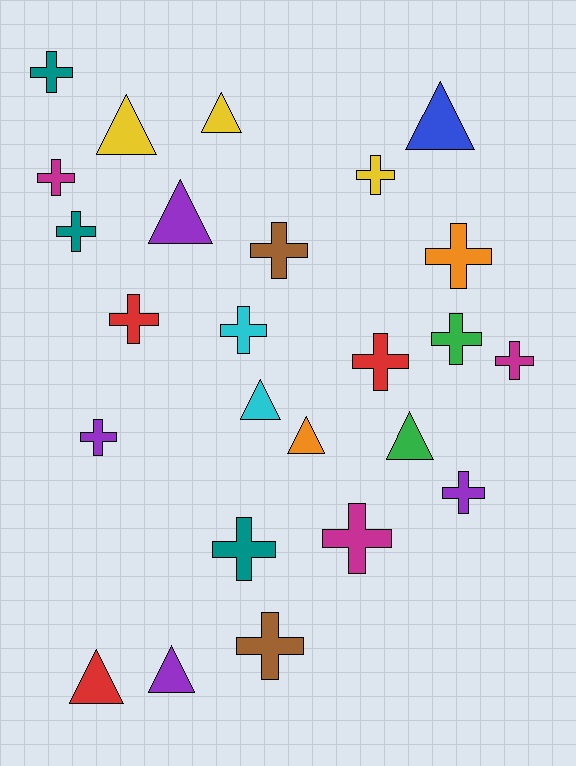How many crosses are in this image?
There are 16 crosses.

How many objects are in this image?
There are 25 objects.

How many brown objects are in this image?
There are 2 brown objects.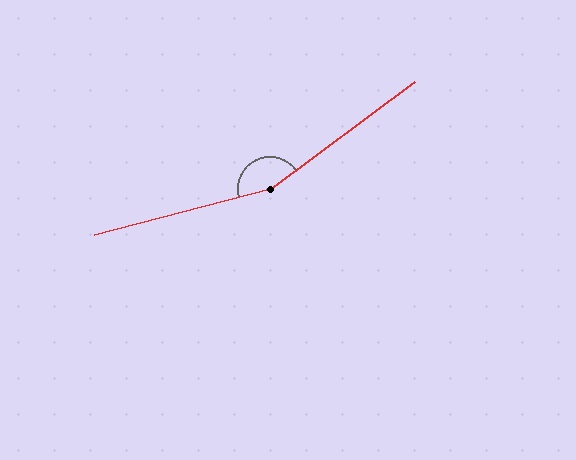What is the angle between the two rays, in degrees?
Approximately 158 degrees.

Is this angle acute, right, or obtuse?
It is obtuse.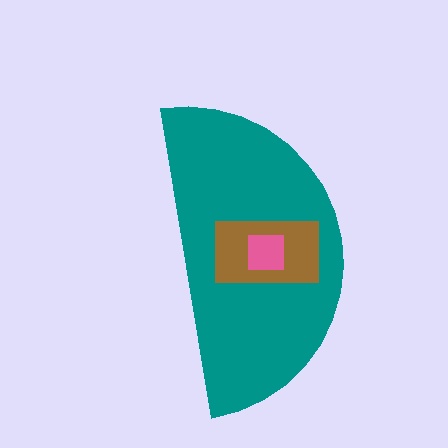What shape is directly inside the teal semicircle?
The brown rectangle.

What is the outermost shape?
The teal semicircle.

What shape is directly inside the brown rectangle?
The pink square.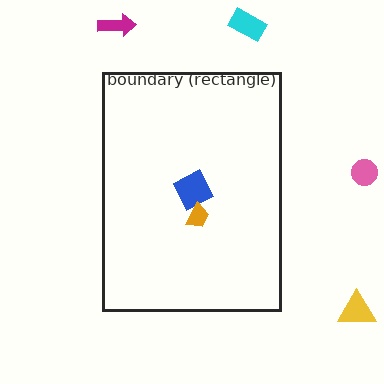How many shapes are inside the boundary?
2 inside, 4 outside.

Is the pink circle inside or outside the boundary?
Outside.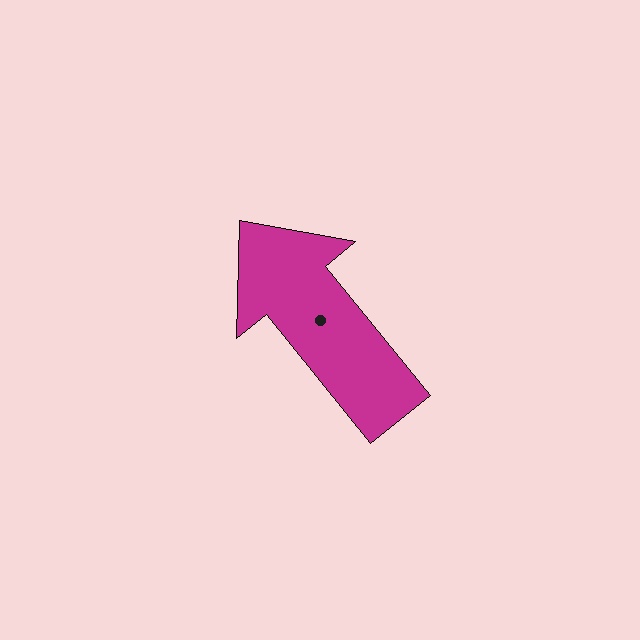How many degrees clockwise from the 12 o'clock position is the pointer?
Approximately 321 degrees.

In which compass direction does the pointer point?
Northwest.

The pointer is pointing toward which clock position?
Roughly 11 o'clock.